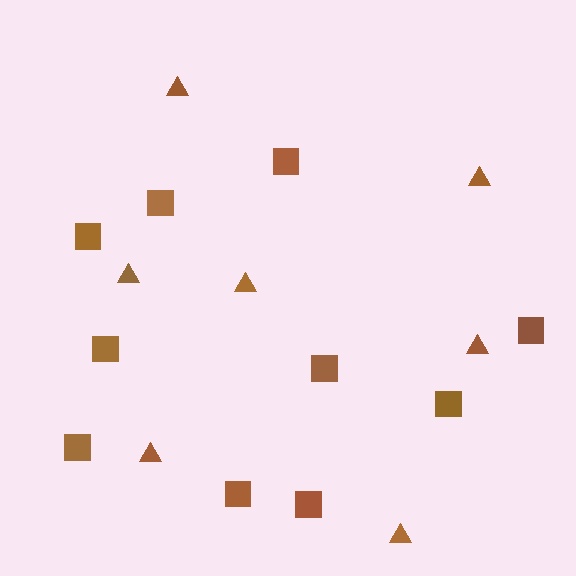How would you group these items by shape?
There are 2 groups: one group of squares (10) and one group of triangles (7).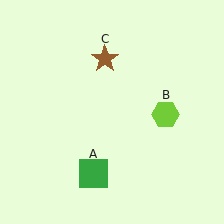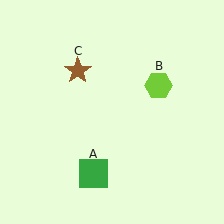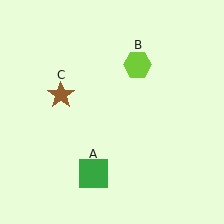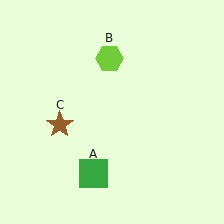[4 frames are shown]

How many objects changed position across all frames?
2 objects changed position: lime hexagon (object B), brown star (object C).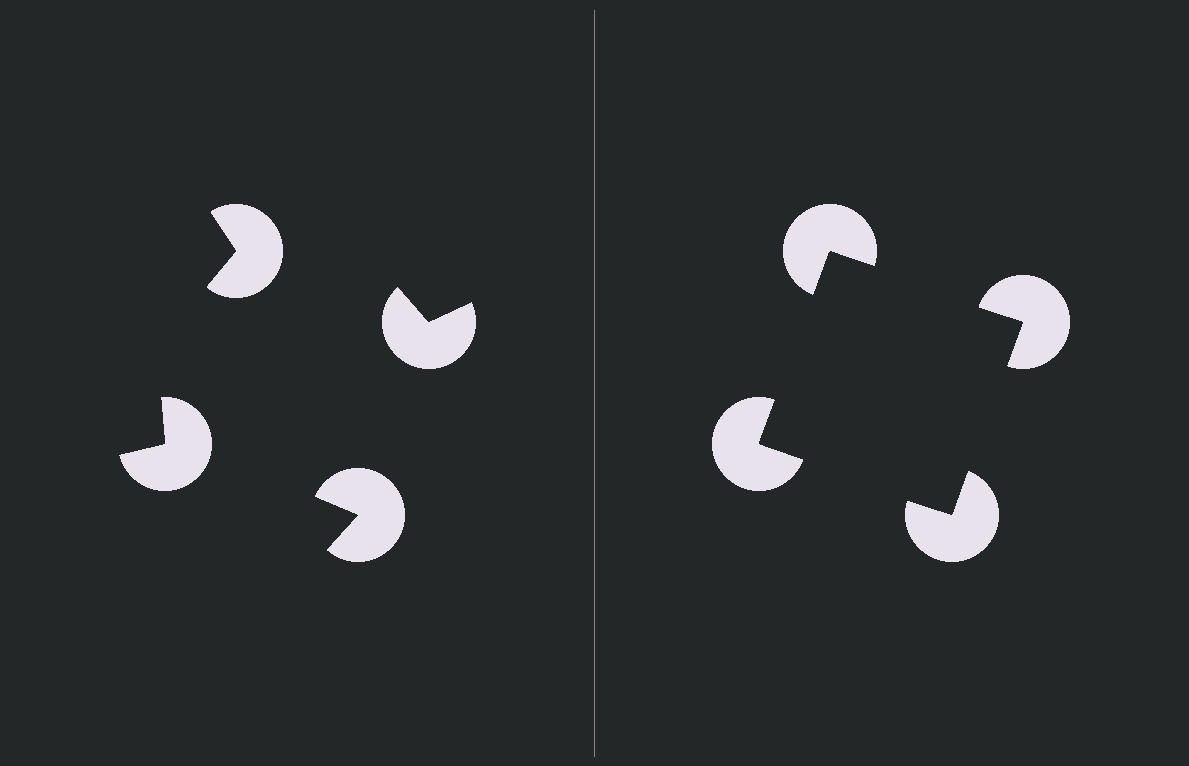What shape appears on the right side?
An illusory square.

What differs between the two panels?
The pac-man discs are positioned identically on both sides; only the wedge orientations differ. On the right they align to a square; on the left they are misaligned.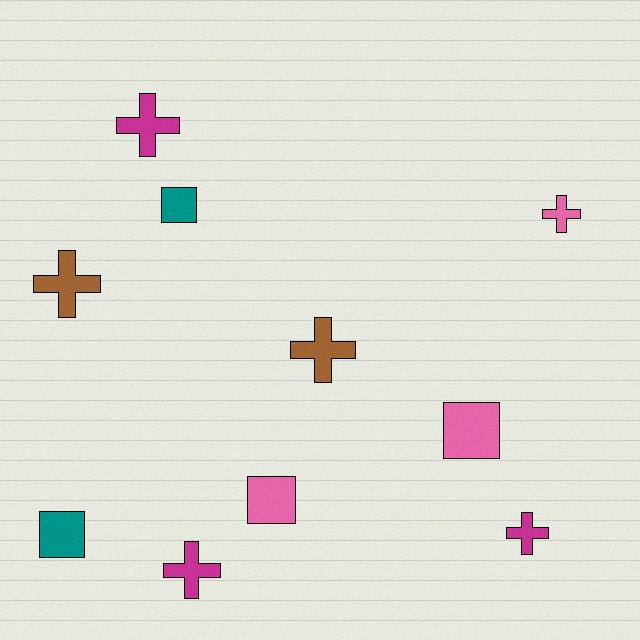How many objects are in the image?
There are 10 objects.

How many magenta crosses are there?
There are 3 magenta crosses.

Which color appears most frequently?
Magenta, with 3 objects.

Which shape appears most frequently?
Cross, with 6 objects.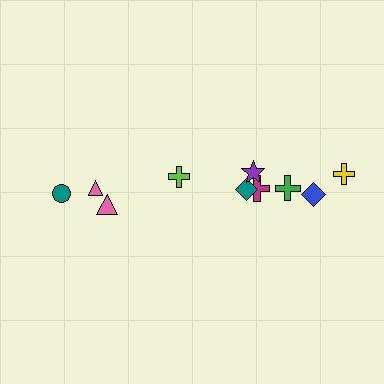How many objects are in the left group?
There are 4 objects.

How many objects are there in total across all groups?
There are 10 objects.